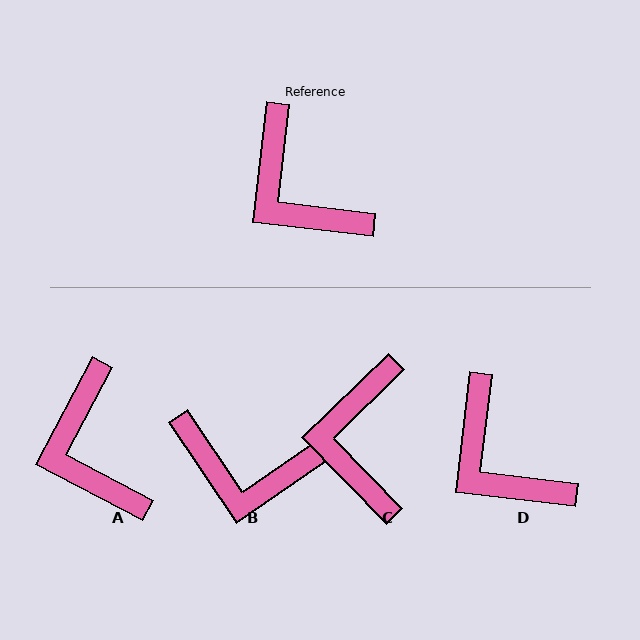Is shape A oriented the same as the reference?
No, it is off by about 21 degrees.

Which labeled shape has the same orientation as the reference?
D.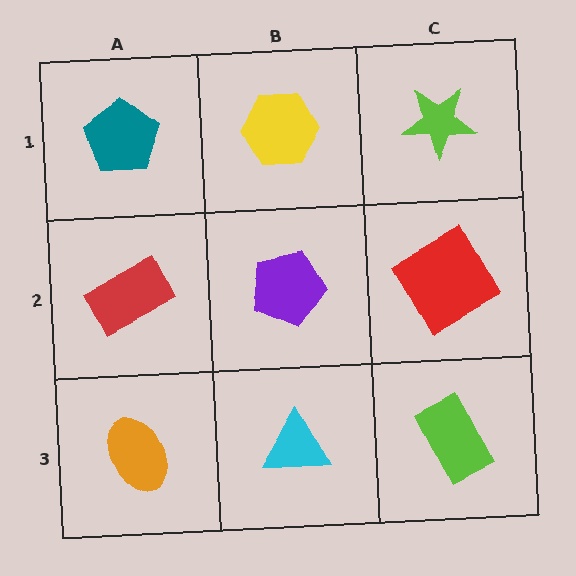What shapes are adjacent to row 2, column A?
A teal pentagon (row 1, column A), an orange ellipse (row 3, column A), a purple pentagon (row 2, column B).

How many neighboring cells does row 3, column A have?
2.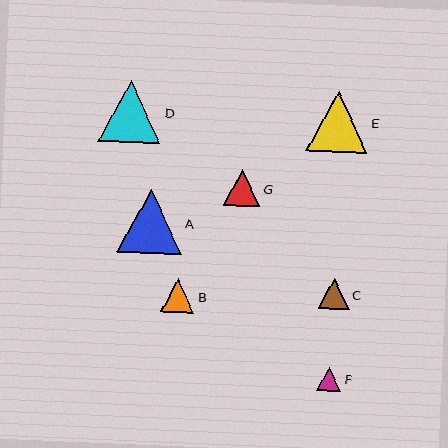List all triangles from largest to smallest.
From largest to smallest: A, D, E, G, B, C, F.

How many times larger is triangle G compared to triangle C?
Triangle G is approximately 1.2 times the size of triangle C.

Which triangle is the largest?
Triangle A is the largest with a size of approximately 64 pixels.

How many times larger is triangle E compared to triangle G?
Triangle E is approximately 1.7 times the size of triangle G.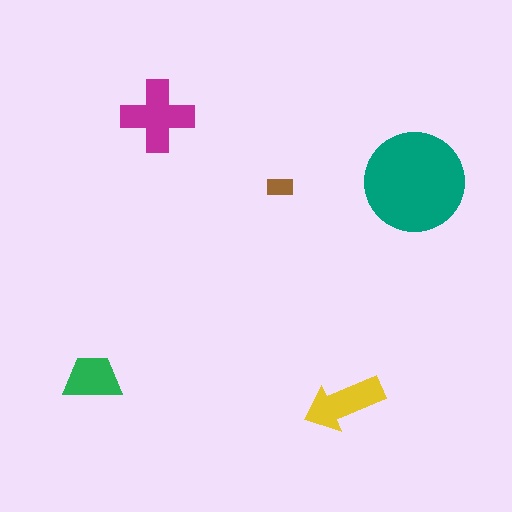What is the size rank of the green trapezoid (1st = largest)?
4th.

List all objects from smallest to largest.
The brown rectangle, the green trapezoid, the yellow arrow, the magenta cross, the teal circle.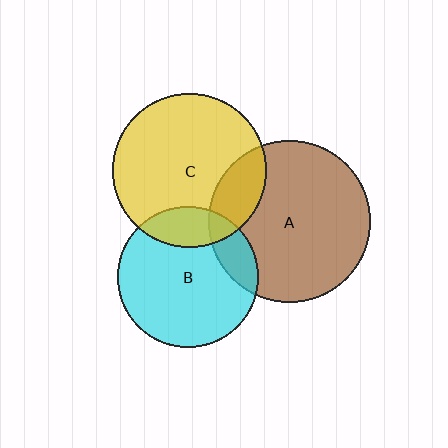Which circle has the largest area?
Circle A (brown).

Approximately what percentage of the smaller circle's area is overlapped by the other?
Approximately 20%.